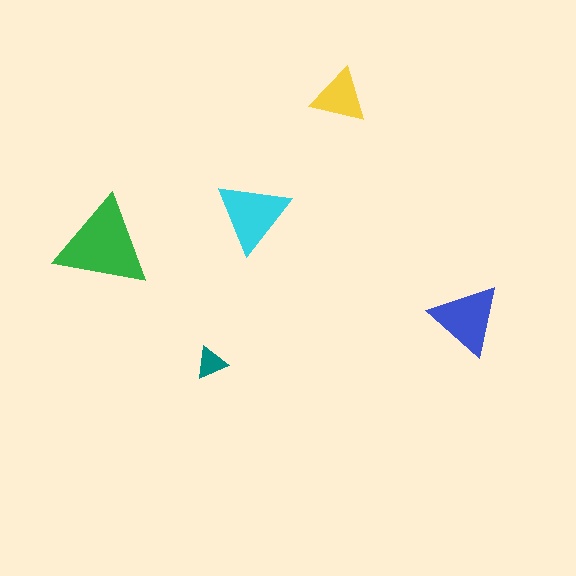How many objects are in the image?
There are 5 objects in the image.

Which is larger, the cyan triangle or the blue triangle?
The cyan one.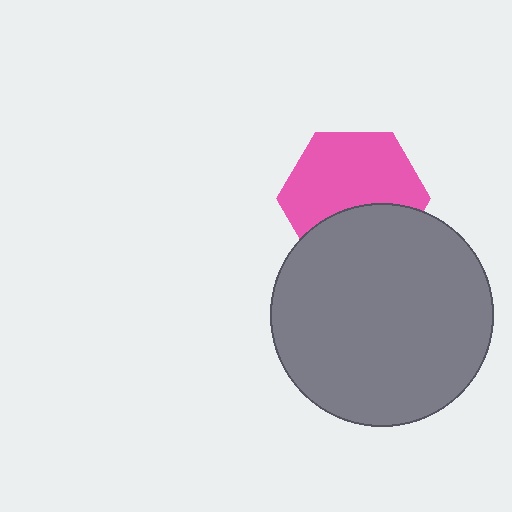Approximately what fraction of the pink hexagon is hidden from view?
Roughly 37% of the pink hexagon is hidden behind the gray circle.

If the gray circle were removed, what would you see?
You would see the complete pink hexagon.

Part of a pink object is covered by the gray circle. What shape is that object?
It is a hexagon.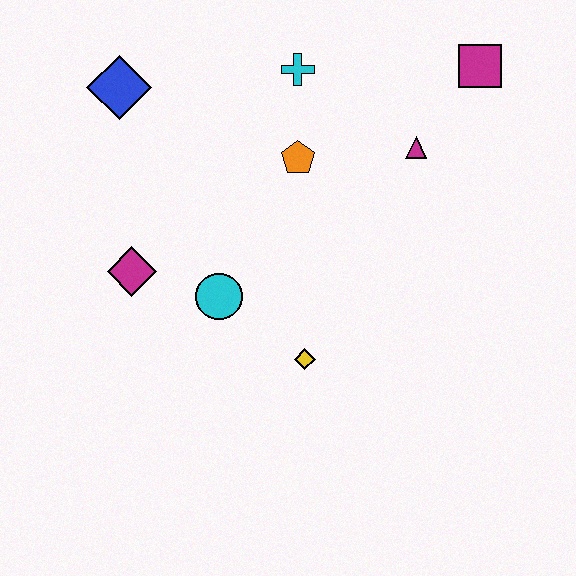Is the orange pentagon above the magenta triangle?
No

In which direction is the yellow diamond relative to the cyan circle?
The yellow diamond is to the right of the cyan circle.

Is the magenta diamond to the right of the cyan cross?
No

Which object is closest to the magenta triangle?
The magenta square is closest to the magenta triangle.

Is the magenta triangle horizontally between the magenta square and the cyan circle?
Yes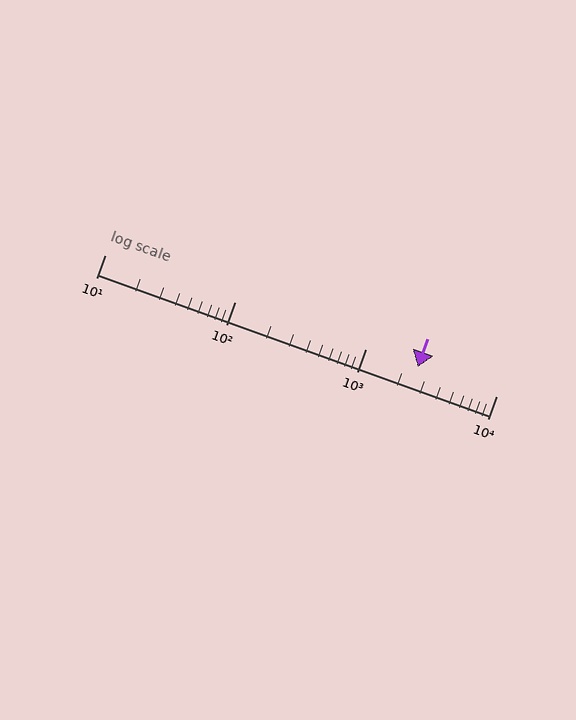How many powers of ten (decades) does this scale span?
The scale spans 3 decades, from 10 to 10000.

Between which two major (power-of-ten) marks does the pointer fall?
The pointer is between 1000 and 10000.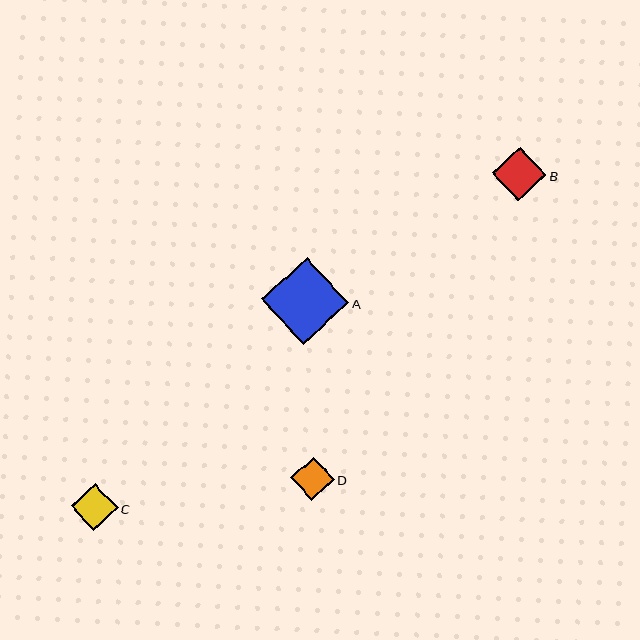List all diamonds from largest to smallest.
From largest to smallest: A, B, C, D.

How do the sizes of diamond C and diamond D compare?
Diamond C and diamond D are approximately the same size.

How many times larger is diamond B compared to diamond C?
Diamond B is approximately 1.2 times the size of diamond C.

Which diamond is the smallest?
Diamond D is the smallest with a size of approximately 44 pixels.